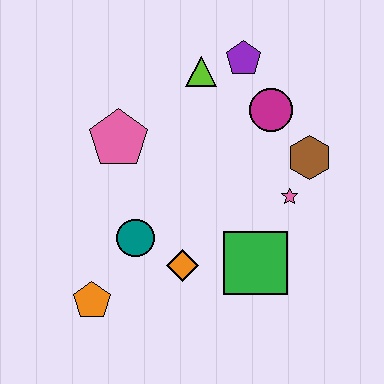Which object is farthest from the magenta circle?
The orange pentagon is farthest from the magenta circle.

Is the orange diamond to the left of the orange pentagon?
No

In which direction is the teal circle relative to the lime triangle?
The teal circle is below the lime triangle.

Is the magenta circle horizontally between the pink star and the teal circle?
Yes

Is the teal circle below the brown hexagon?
Yes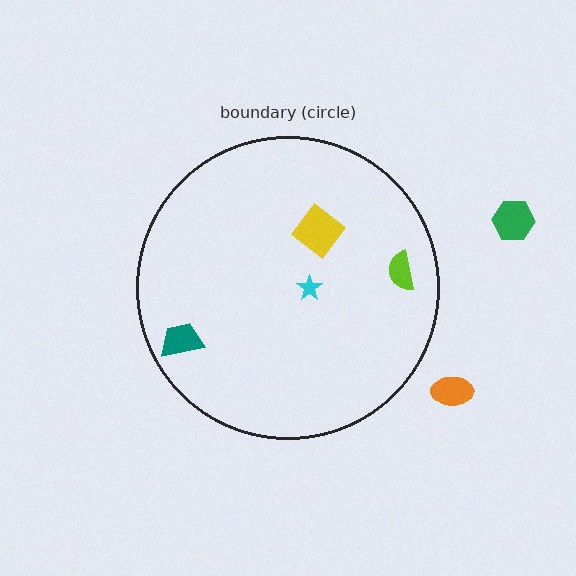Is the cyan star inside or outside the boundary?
Inside.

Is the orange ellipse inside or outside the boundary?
Outside.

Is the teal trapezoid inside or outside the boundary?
Inside.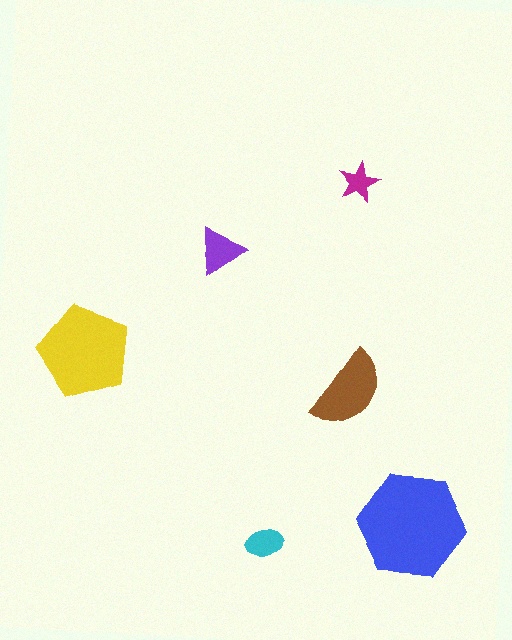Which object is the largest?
The blue hexagon.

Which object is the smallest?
The magenta star.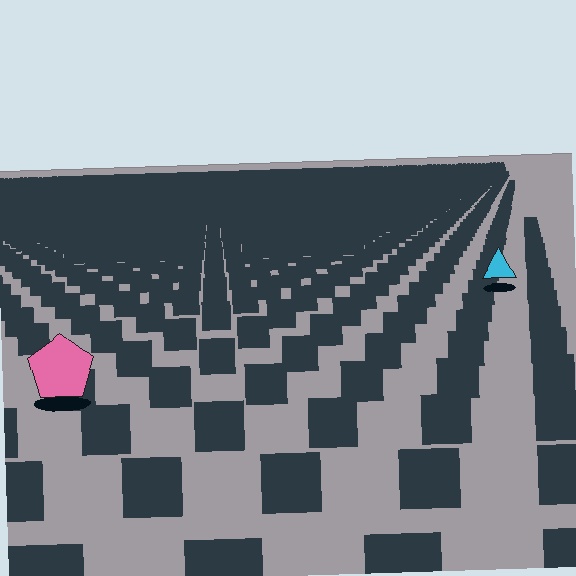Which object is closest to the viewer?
The pink pentagon is closest. The texture marks near it are larger and more spread out.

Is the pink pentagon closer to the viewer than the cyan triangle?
Yes. The pink pentagon is closer — you can tell from the texture gradient: the ground texture is coarser near it.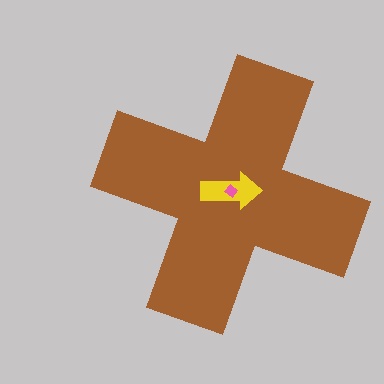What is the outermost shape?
The brown cross.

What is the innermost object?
The pink diamond.